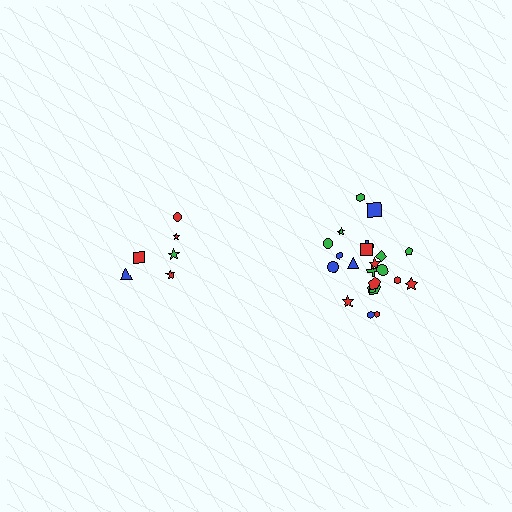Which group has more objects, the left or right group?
The right group.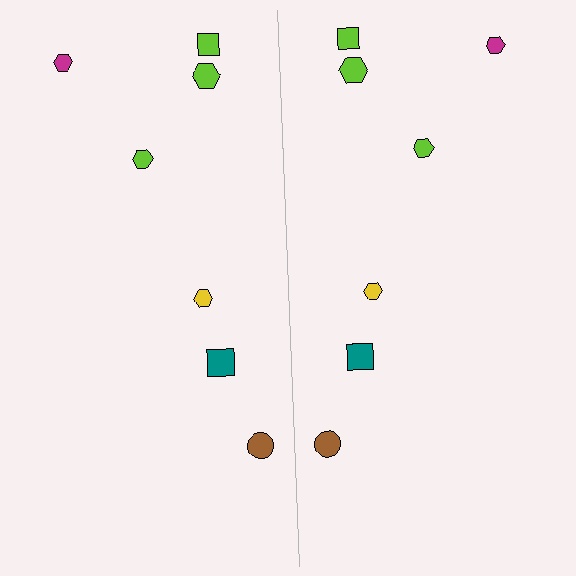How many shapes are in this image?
There are 14 shapes in this image.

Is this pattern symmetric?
Yes, this pattern has bilateral (reflection) symmetry.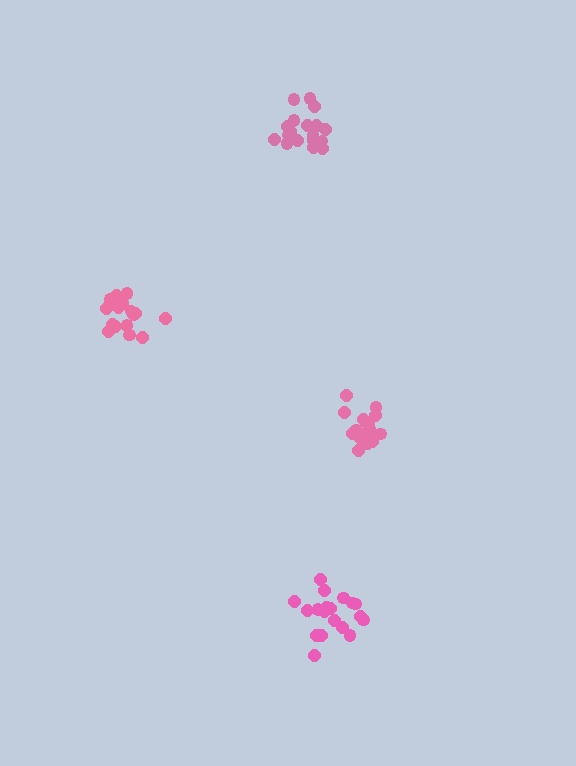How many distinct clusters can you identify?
There are 4 distinct clusters.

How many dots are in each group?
Group 1: 16 dots, Group 2: 19 dots, Group 3: 18 dots, Group 4: 17 dots (70 total).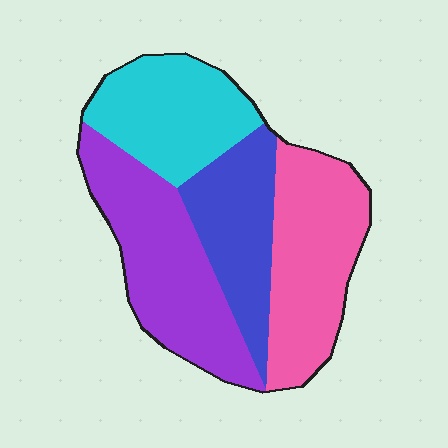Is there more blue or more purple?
Purple.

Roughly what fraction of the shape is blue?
Blue takes up about one fifth (1/5) of the shape.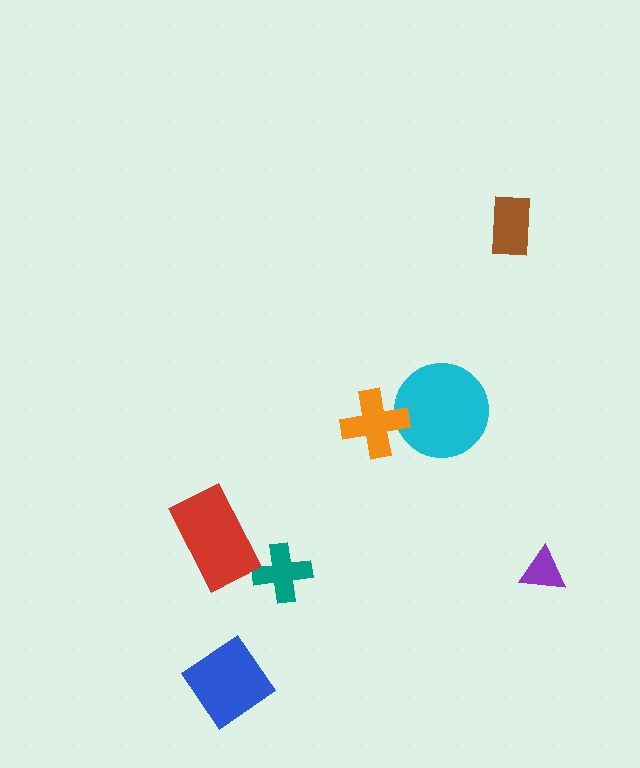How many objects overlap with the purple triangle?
0 objects overlap with the purple triangle.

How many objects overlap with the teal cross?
0 objects overlap with the teal cross.